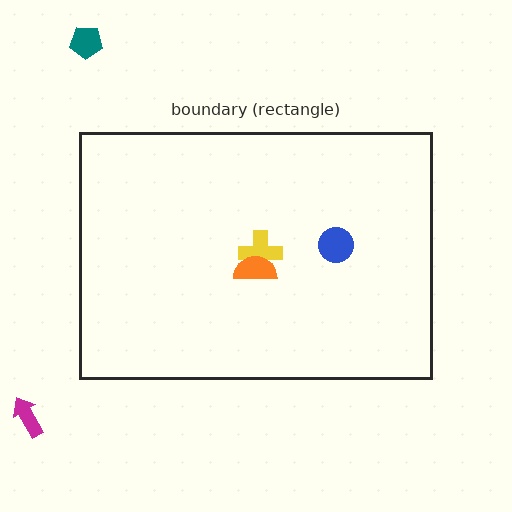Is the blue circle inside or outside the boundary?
Inside.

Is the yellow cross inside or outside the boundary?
Inside.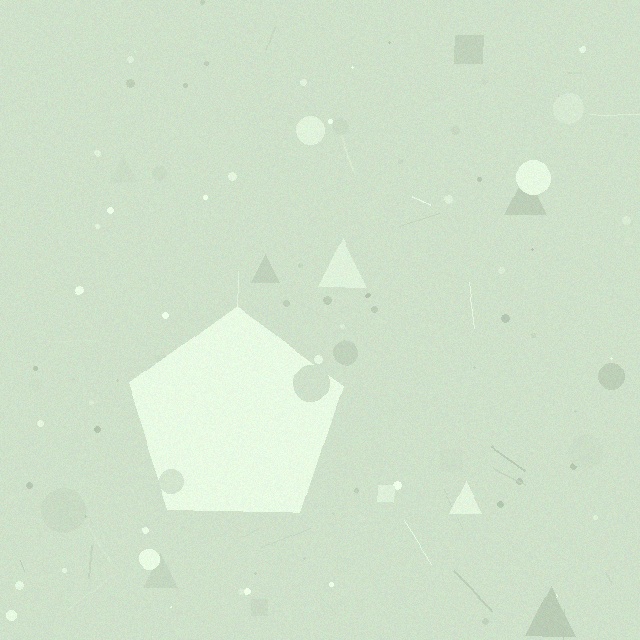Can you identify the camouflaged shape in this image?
The camouflaged shape is a pentagon.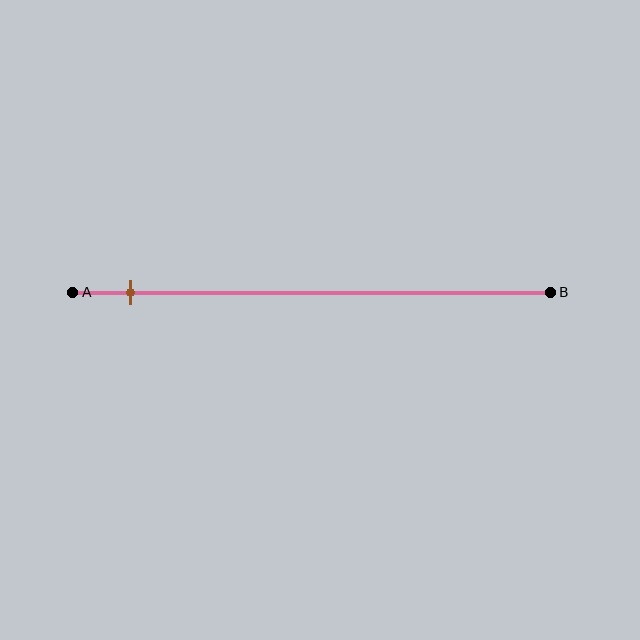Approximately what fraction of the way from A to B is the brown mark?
The brown mark is approximately 10% of the way from A to B.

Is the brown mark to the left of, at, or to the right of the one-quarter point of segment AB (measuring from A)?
The brown mark is to the left of the one-quarter point of segment AB.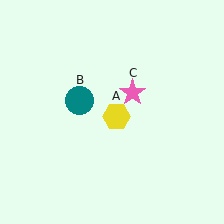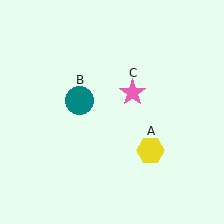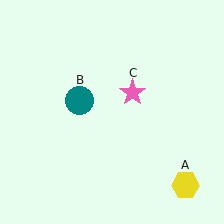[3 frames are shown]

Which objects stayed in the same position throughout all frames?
Teal circle (object B) and pink star (object C) remained stationary.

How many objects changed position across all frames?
1 object changed position: yellow hexagon (object A).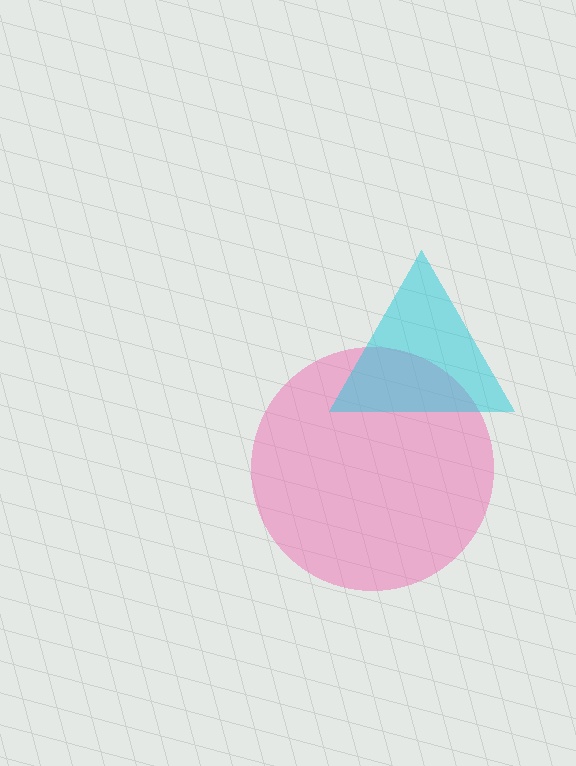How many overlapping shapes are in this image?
There are 2 overlapping shapes in the image.